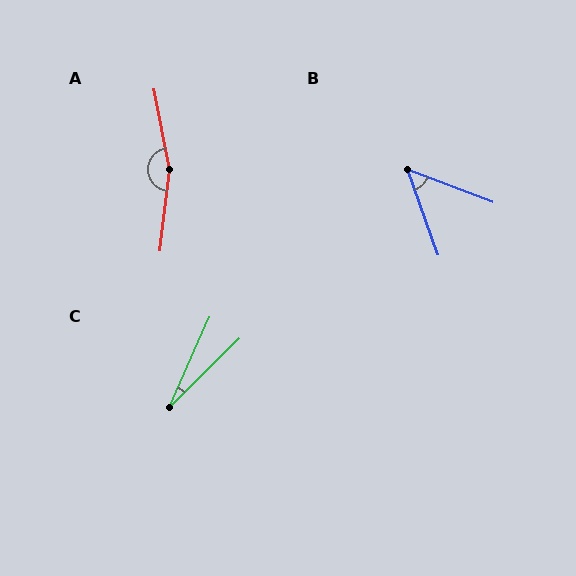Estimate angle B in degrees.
Approximately 49 degrees.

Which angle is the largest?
A, at approximately 162 degrees.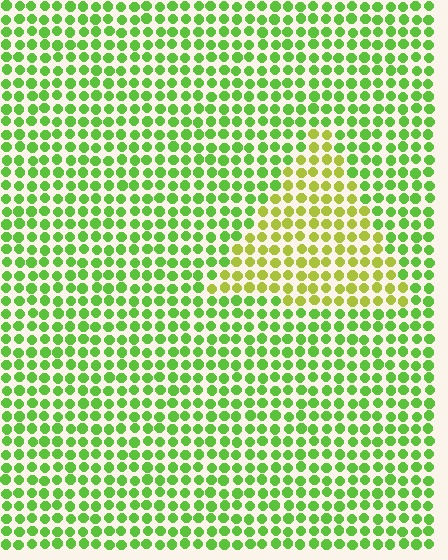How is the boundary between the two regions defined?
The boundary is defined purely by a slight shift in hue (about 35 degrees). Spacing, size, and orientation are identical on both sides.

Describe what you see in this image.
The image is filled with small lime elements in a uniform arrangement. A triangle-shaped region is visible where the elements are tinted to a slightly different hue, forming a subtle color boundary.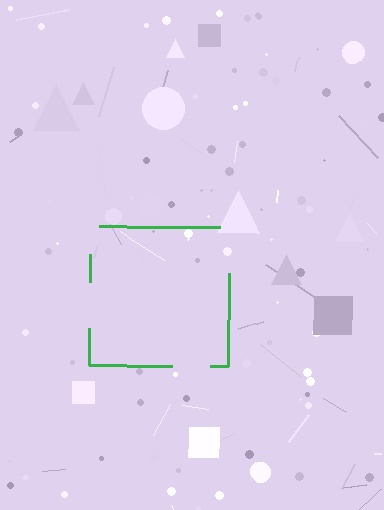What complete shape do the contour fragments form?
The contour fragments form a square.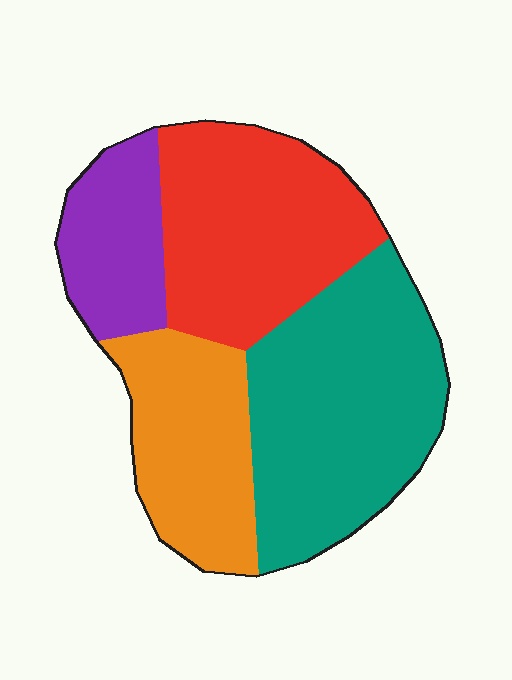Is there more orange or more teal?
Teal.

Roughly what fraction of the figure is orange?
Orange takes up between a sixth and a third of the figure.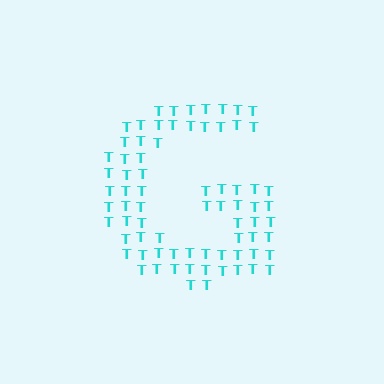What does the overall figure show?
The overall figure shows the letter G.